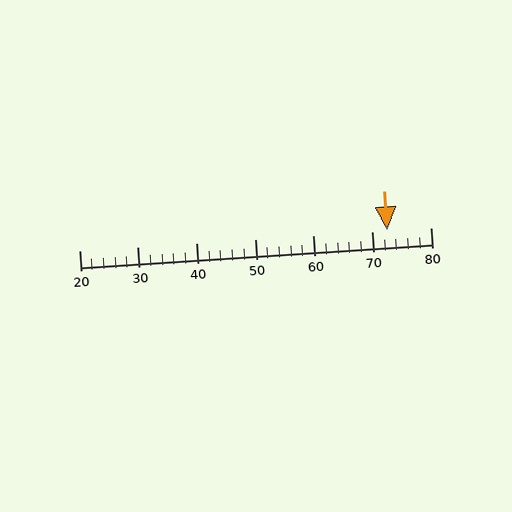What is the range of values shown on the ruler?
The ruler shows values from 20 to 80.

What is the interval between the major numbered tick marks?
The major tick marks are spaced 10 units apart.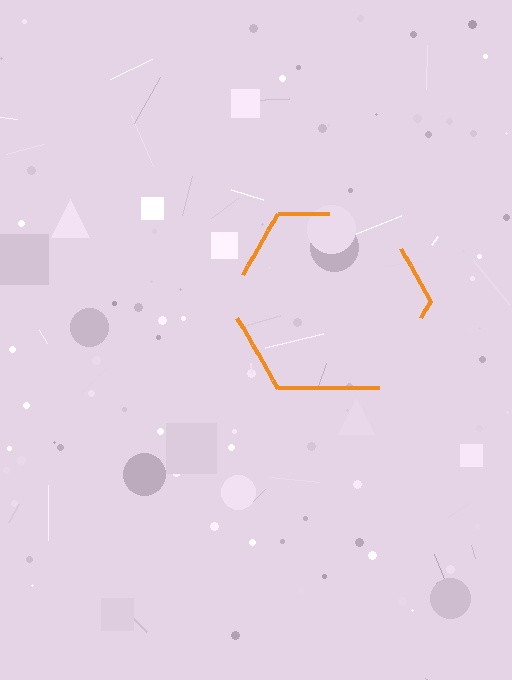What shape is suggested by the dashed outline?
The dashed outline suggests a hexagon.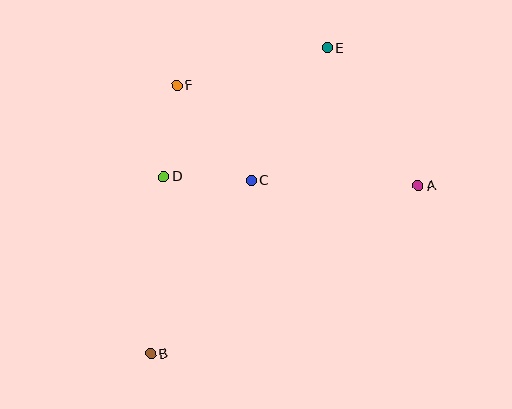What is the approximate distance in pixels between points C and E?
The distance between C and E is approximately 153 pixels.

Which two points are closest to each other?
Points C and D are closest to each other.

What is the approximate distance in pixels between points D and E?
The distance between D and E is approximately 208 pixels.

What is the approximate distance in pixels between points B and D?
The distance between B and D is approximately 177 pixels.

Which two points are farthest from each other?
Points B and E are farthest from each other.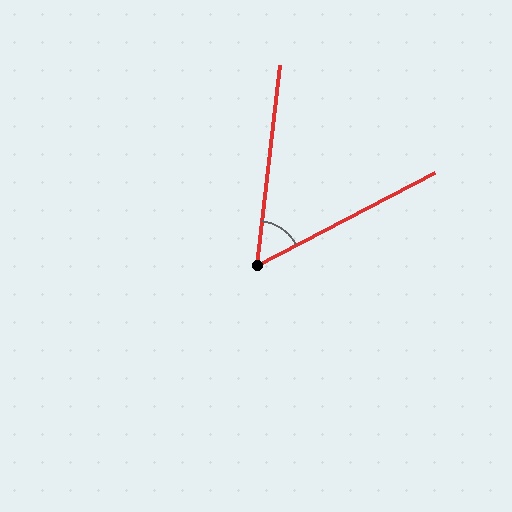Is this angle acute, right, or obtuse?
It is acute.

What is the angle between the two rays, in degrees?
Approximately 56 degrees.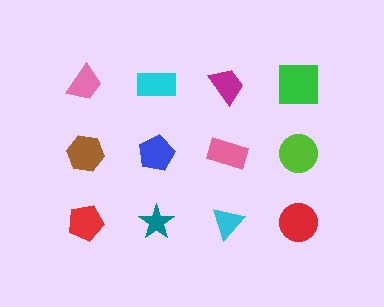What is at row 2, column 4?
A lime circle.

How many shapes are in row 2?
4 shapes.